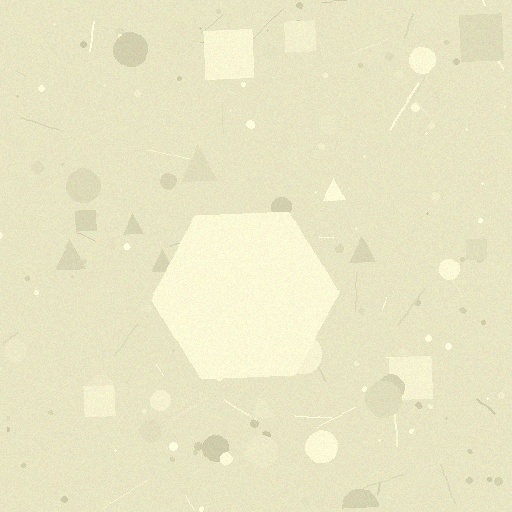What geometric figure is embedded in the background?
A hexagon is embedded in the background.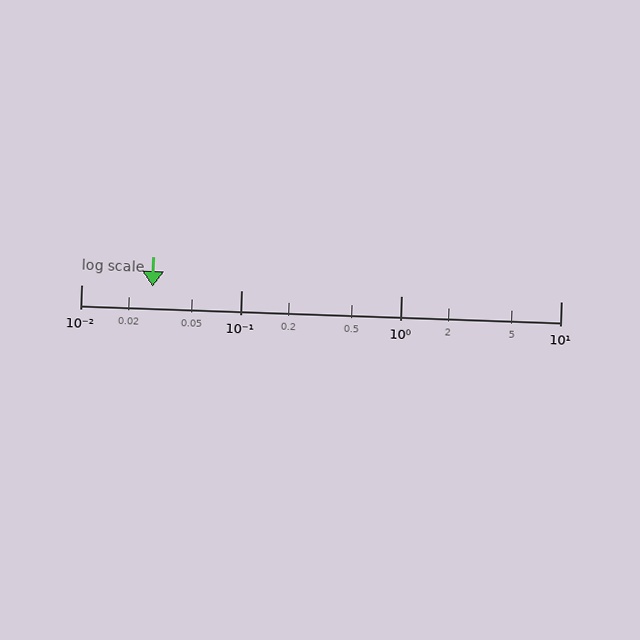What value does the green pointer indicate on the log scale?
The pointer indicates approximately 0.028.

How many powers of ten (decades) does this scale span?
The scale spans 3 decades, from 0.01 to 10.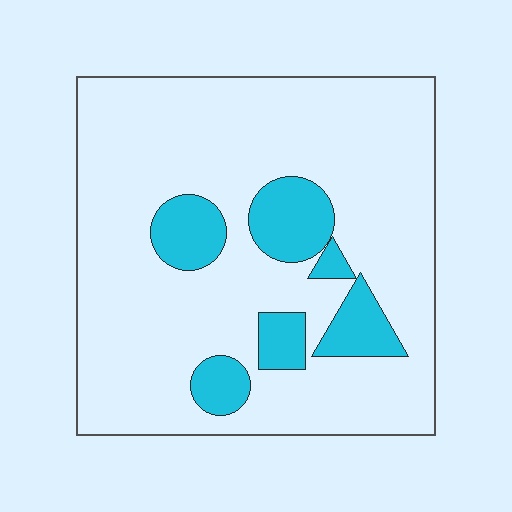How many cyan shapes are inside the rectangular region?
6.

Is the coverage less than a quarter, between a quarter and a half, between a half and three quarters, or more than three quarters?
Less than a quarter.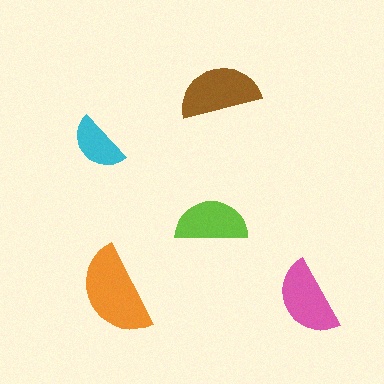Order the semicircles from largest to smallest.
the orange one, the brown one, the pink one, the lime one, the cyan one.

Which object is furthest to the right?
The pink semicircle is rightmost.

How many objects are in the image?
There are 5 objects in the image.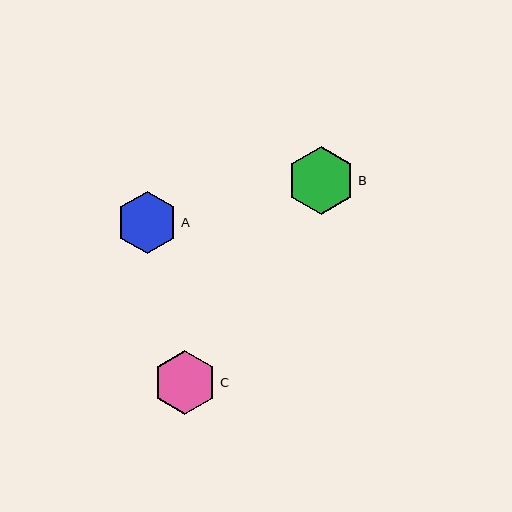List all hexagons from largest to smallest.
From largest to smallest: B, C, A.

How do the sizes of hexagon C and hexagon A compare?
Hexagon C and hexagon A are approximately the same size.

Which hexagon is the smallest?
Hexagon A is the smallest with a size of approximately 62 pixels.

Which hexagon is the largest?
Hexagon B is the largest with a size of approximately 67 pixels.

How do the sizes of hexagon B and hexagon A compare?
Hexagon B and hexagon A are approximately the same size.